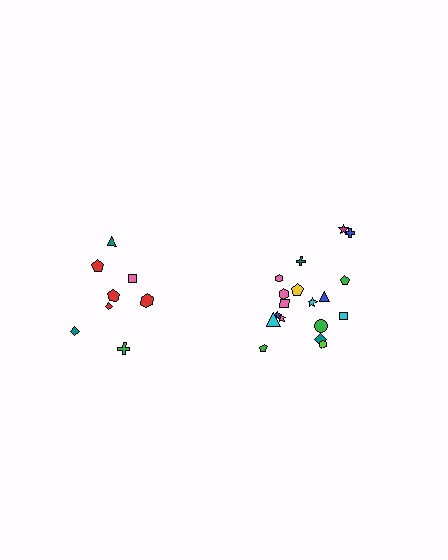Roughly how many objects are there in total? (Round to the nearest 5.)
Roughly 25 objects in total.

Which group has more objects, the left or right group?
The right group.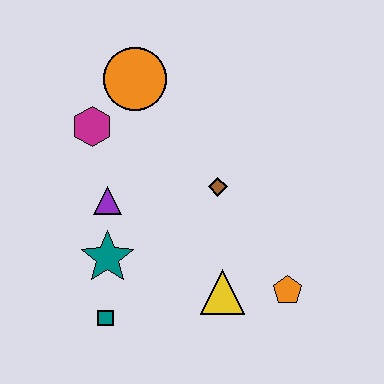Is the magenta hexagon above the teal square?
Yes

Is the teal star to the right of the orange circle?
No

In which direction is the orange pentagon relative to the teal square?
The orange pentagon is to the right of the teal square.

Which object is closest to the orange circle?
The magenta hexagon is closest to the orange circle.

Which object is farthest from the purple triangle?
The orange pentagon is farthest from the purple triangle.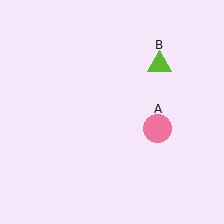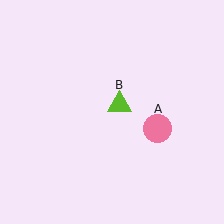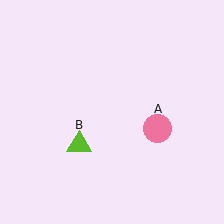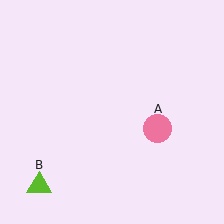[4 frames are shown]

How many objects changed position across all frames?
1 object changed position: lime triangle (object B).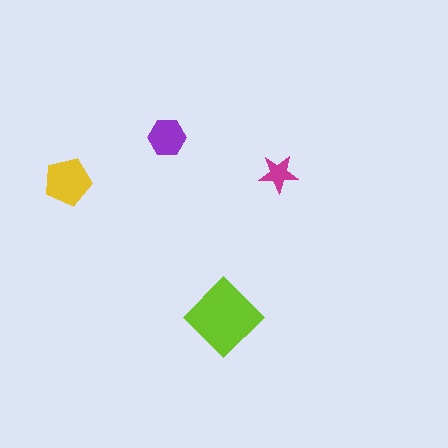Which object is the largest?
The lime diamond.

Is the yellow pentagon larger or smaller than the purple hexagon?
Larger.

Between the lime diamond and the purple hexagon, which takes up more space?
The lime diamond.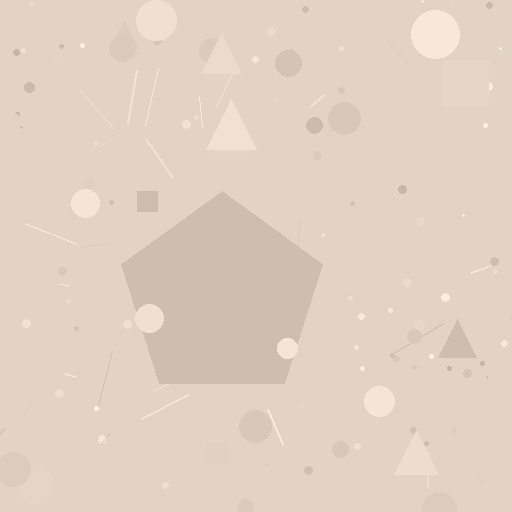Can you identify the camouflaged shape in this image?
The camouflaged shape is a pentagon.